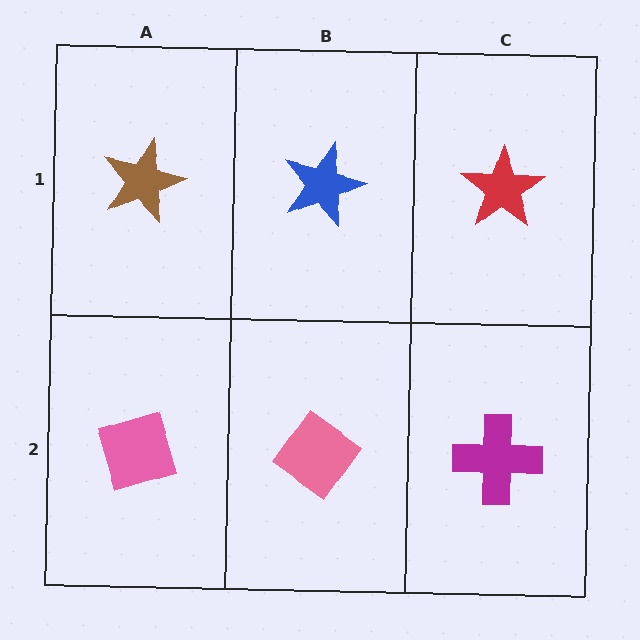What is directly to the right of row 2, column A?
A pink diamond.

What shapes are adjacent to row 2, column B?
A blue star (row 1, column B), a pink diamond (row 2, column A), a magenta cross (row 2, column C).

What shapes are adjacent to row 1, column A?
A pink diamond (row 2, column A), a blue star (row 1, column B).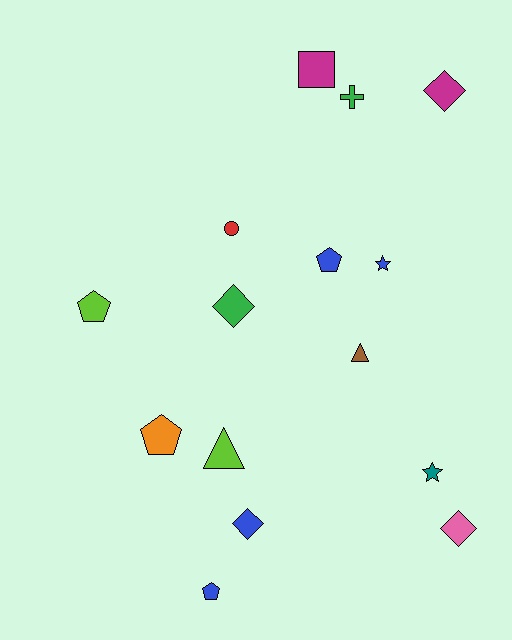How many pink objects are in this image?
There is 1 pink object.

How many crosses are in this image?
There is 1 cross.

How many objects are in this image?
There are 15 objects.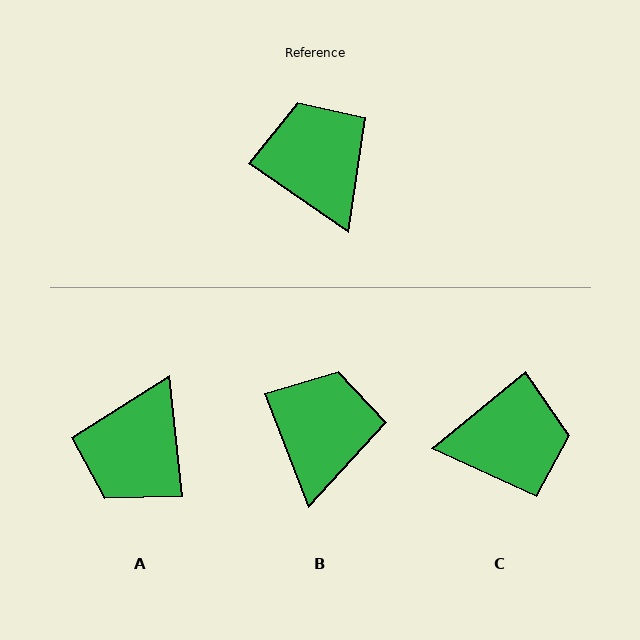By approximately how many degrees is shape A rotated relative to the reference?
Approximately 131 degrees counter-clockwise.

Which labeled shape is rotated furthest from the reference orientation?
A, about 131 degrees away.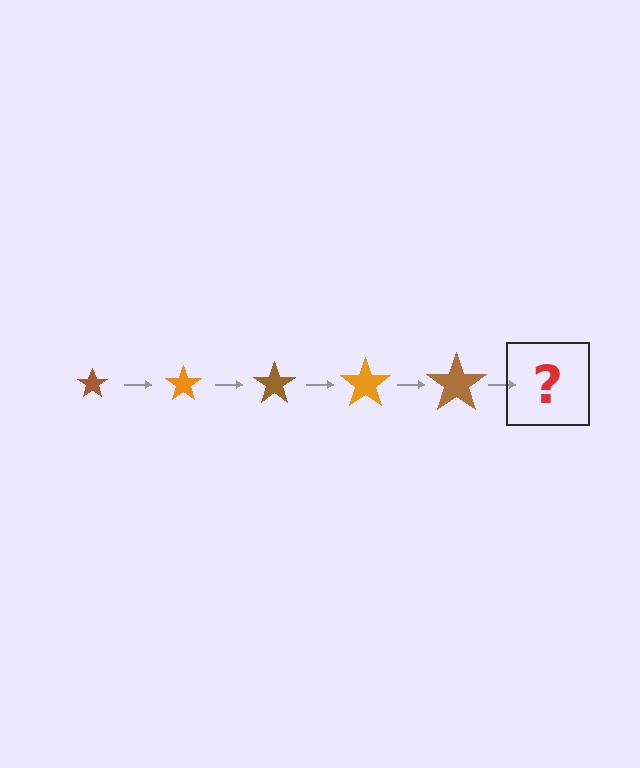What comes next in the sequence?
The next element should be an orange star, larger than the previous one.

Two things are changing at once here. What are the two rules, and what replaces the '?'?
The two rules are that the star grows larger each step and the color cycles through brown and orange. The '?' should be an orange star, larger than the previous one.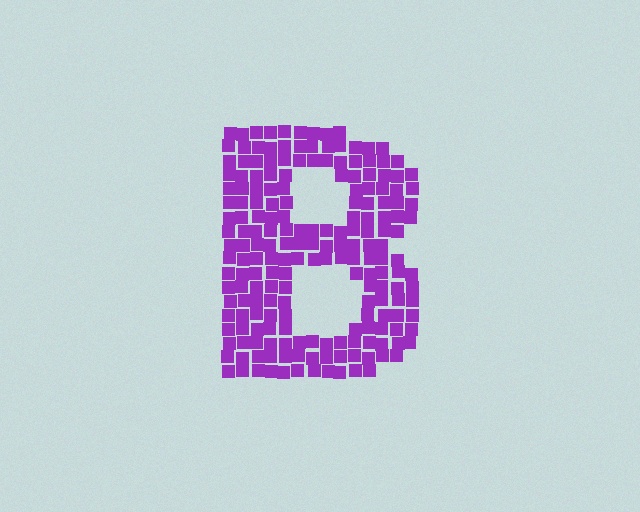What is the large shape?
The large shape is the letter B.